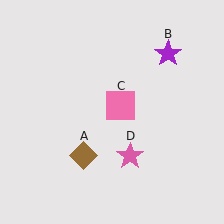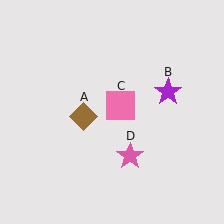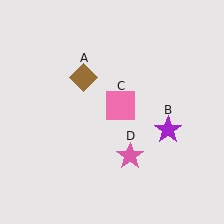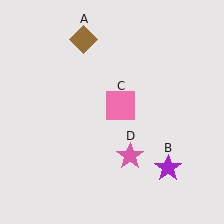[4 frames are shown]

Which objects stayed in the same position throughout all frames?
Pink square (object C) and pink star (object D) remained stationary.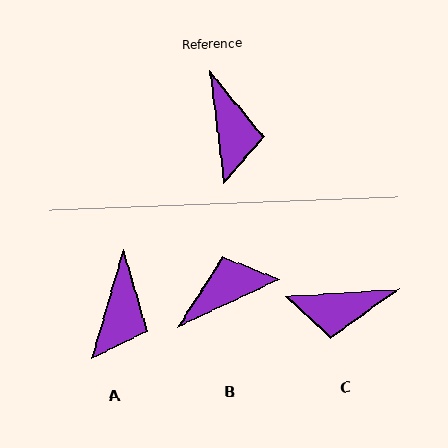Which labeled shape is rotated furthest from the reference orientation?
B, about 108 degrees away.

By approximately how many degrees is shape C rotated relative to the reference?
Approximately 93 degrees clockwise.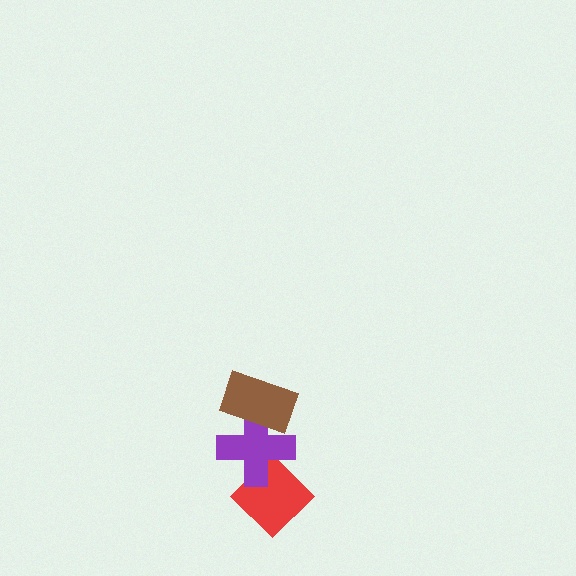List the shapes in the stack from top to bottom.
From top to bottom: the brown rectangle, the purple cross, the red diamond.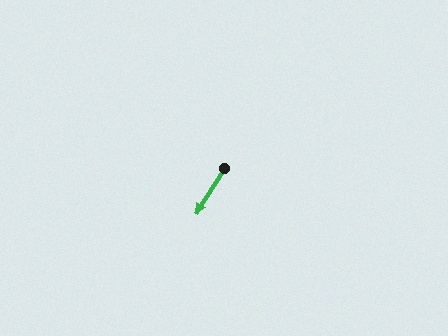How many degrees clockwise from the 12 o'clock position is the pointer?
Approximately 212 degrees.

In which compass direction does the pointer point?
Southwest.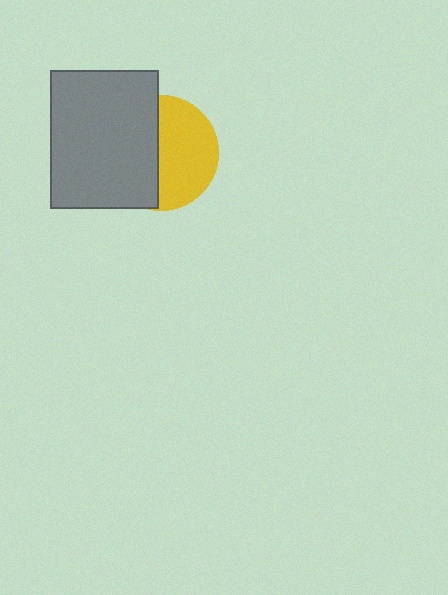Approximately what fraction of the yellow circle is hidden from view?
Roughly 48% of the yellow circle is hidden behind the gray rectangle.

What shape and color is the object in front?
The object in front is a gray rectangle.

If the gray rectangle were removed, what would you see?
You would see the complete yellow circle.